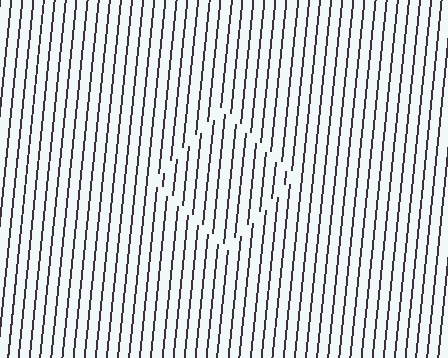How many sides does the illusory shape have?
4 sides — the line-ends trace a square.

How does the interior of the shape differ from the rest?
The interior of the shape contains the same grating, shifted by half a period — the contour is defined by the phase discontinuity where line-ends from the inner and outer gratings abut.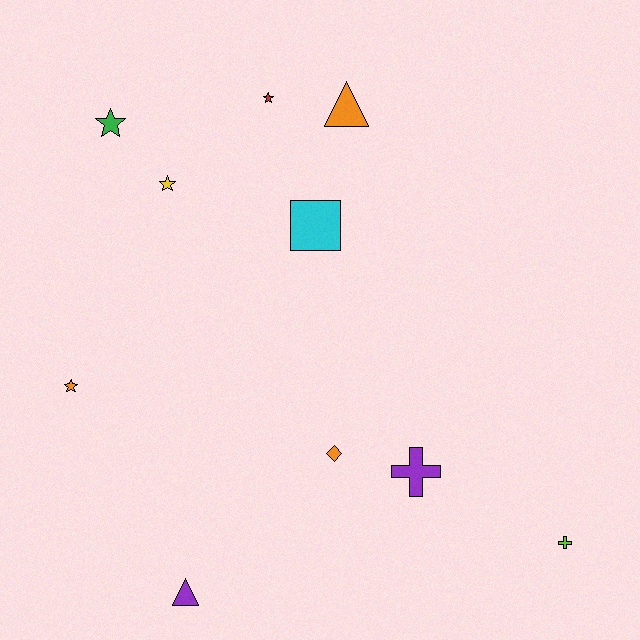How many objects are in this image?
There are 10 objects.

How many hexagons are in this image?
There are no hexagons.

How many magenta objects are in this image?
There are no magenta objects.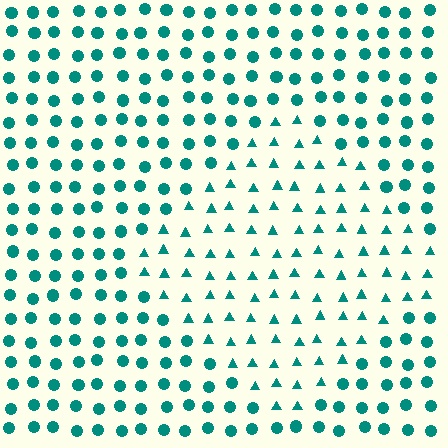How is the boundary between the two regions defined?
The boundary is defined by a change in element shape: triangles inside vs. circles outside. All elements share the same color and spacing.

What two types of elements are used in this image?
The image uses triangles inside the diamond region and circles outside it.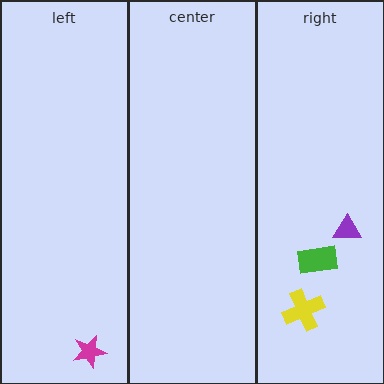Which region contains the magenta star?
The left region.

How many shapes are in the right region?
3.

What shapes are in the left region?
The magenta star.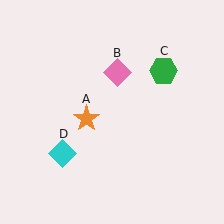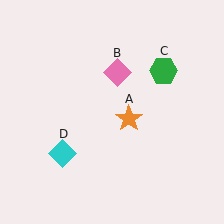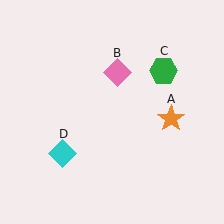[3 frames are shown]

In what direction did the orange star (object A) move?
The orange star (object A) moved right.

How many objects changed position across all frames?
1 object changed position: orange star (object A).